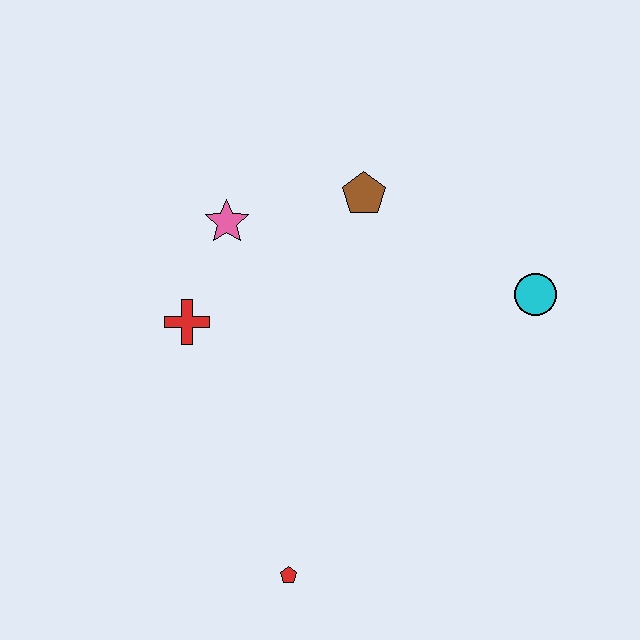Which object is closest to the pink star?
The red cross is closest to the pink star.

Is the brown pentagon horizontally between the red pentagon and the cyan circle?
Yes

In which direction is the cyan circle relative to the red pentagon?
The cyan circle is above the red pentagon.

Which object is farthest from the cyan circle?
The red pentagon is farthest from the cyan circle.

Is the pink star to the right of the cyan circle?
No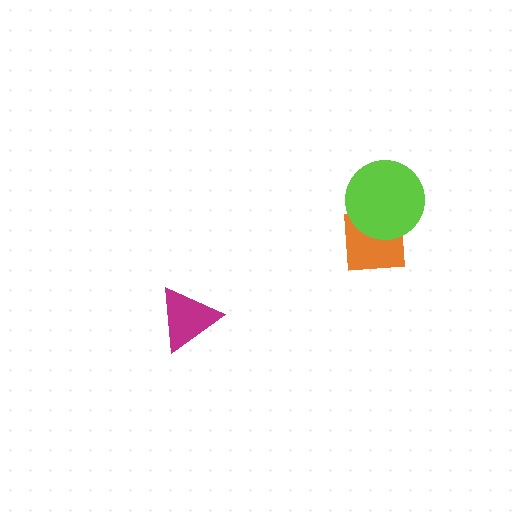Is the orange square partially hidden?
Yes, it is partially covered by another shape.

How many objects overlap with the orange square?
1 object overlaps with the orange square.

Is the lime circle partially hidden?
No, no other shape covers it.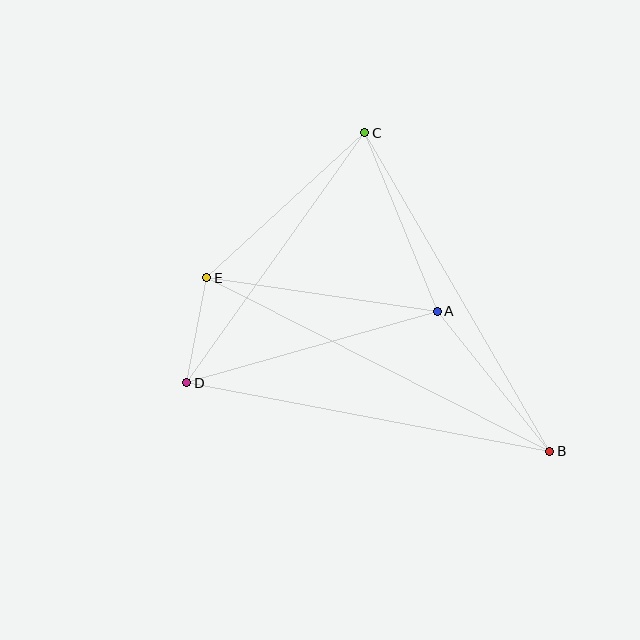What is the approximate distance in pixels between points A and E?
The distance between A and E is approximately 233 pixels.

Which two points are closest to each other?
Points D and E are closest to each other.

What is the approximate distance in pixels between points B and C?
The distance between B and C is approximately 368 pixels.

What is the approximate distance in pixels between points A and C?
The distance between A and C is approximately 193 pixels.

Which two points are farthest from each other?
Points B and E are farthest from each other.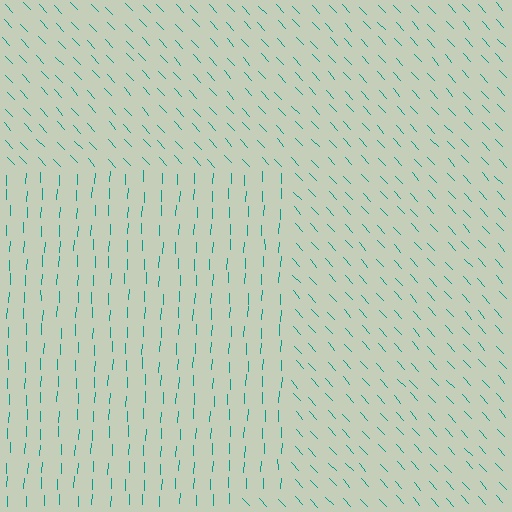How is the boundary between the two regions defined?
The boundary is defined purely by a change in line orientation (approximately 45 degrees difference). All lines are the same color and thickness.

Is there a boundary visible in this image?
Yes, there is a texture boundary formed by a change in line orientation.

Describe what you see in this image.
The image is filled with small teal line segments. A rectangle region in the image has lines oriented differently from the surrounding lines, creating a visible texture boundary.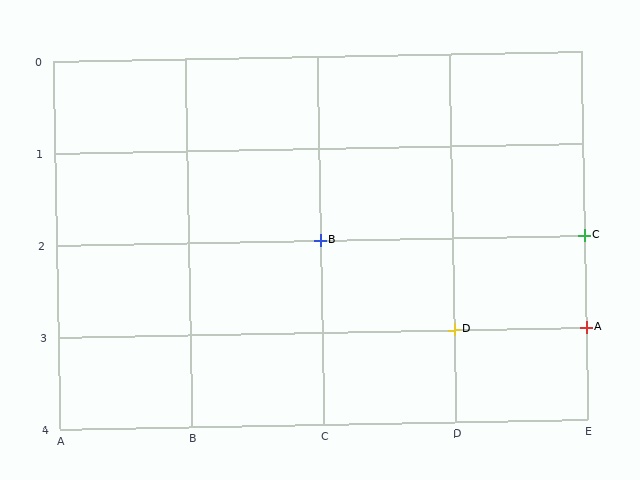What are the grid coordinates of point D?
Point D is at grid coordinates (D, 3).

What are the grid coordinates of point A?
Point A is at grid coordinates (E, 3).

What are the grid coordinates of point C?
Point C is at grid coordinates (E, 2).